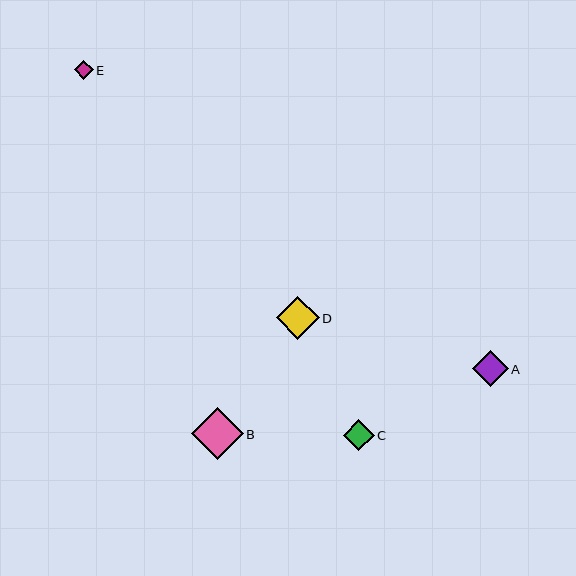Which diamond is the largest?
Diamond B is the largest with a size of approximately 52 pixels.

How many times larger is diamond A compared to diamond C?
Diamond A is approximately 1.1 times the size of diamond C.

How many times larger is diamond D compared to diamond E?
Diamond D is approximately 2.3 times the size of diamond E.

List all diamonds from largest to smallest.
From largest to smallest: B, D, A, C, E.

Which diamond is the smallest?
Diamond E is the smallest with a size of approximately 19 pixels.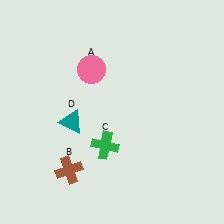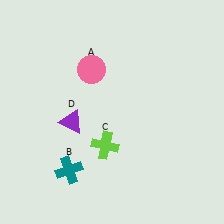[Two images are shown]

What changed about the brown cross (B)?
In Image 1, B is brown. In Image 2, it changed to teal.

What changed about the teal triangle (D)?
In Image 1, D is teal. In Image 2, it changed to purple.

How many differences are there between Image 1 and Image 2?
There are 3 differences between the two images.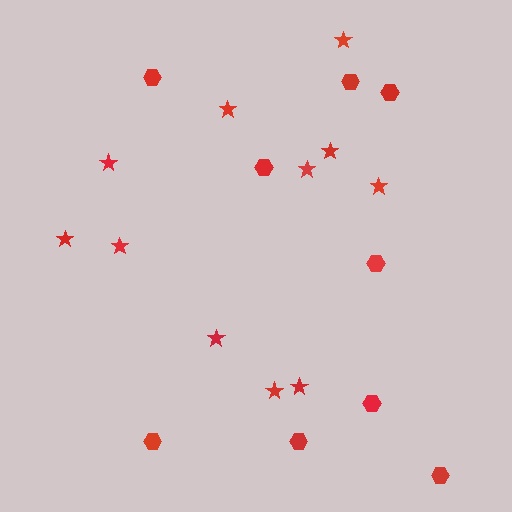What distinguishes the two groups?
There are 2 groups: one group of stars (11) and one group of hexagons (9).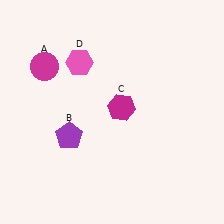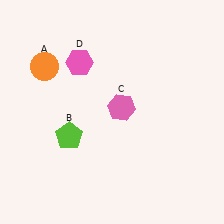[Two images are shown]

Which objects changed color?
A changed from magenta to orange. B changed from purple to lime. C changed from magenta to pink.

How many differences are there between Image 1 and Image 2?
There are 3 differences between the two images.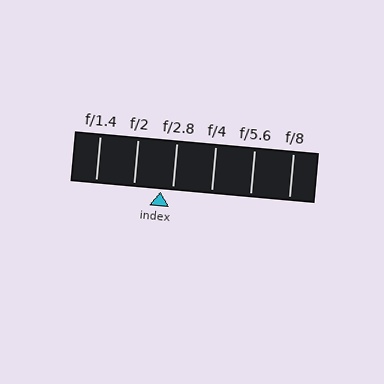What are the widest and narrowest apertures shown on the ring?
The widest aperture shown is f/1.4 and the narrowest is f/8.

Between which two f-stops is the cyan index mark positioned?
The index mark is between f/2 and f/2.8.